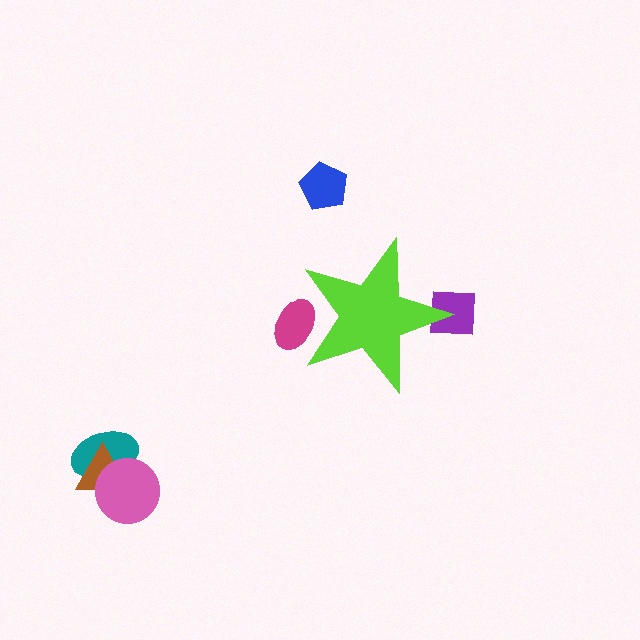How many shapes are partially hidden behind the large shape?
2 shapes are partially hidden.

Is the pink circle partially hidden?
No, the pink circle is fully visible.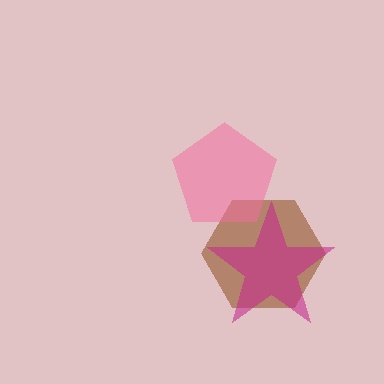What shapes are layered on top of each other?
The layered shapes are: a brown hexagon, a magenta star, a pink pentagon.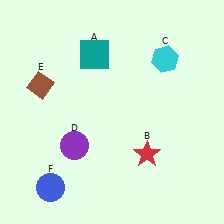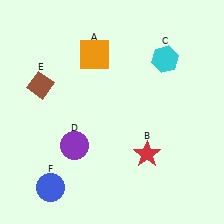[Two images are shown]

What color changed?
The square (A) changed from teal in Image 1 to orange in Image 2.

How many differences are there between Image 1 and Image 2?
There is 1 difference between the two images.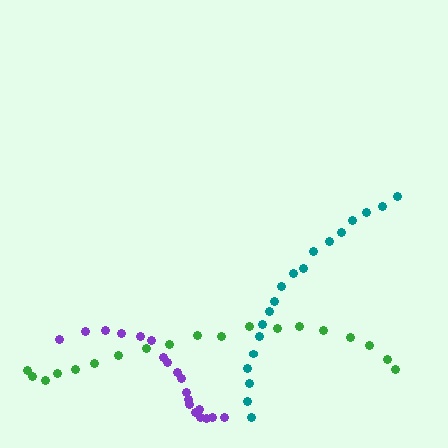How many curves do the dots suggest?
There are 3 distinct paths.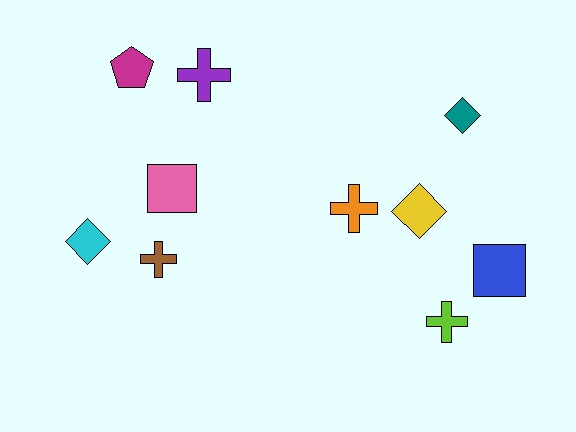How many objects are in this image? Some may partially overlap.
There are 10 objects.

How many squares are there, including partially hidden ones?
There are 2 squares.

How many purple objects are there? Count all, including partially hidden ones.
There is 1 purple object.